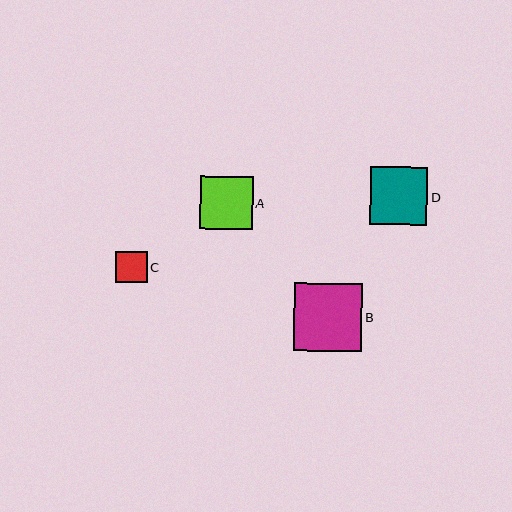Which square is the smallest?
Square C is the smallest with a size of approximately 32 pixels.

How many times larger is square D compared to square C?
Square D is approximately 1.8 times the size of square C.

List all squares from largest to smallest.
From largest to smallest: B, D, A, C.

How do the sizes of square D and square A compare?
Square D and square A are approximately the same size.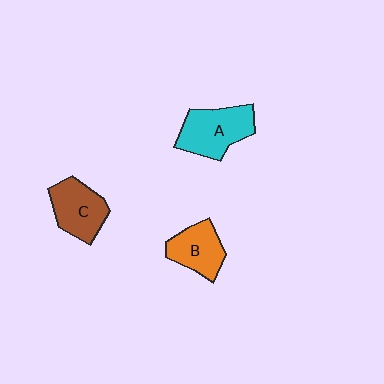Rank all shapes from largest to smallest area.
From largest to smallest: A (cyan), C (brown), B (orange).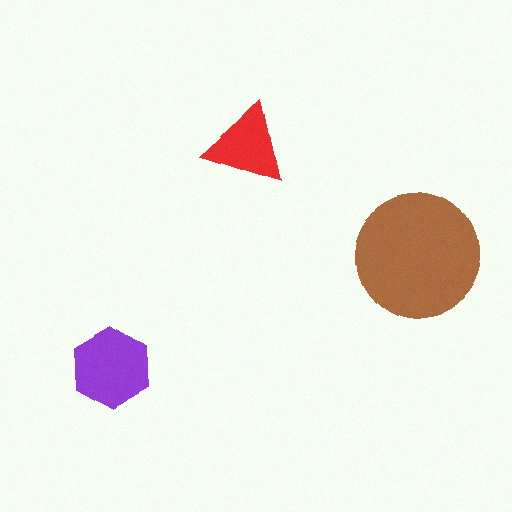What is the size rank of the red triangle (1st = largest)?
3rd.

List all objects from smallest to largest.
The red triangle, the purple hexagon, the brown circle.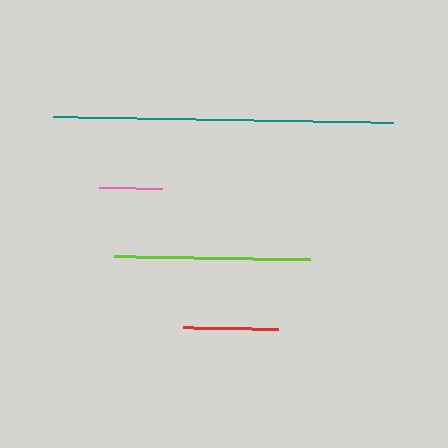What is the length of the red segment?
The red segment is approximately 95 pixels long.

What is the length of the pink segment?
The pink segment is approximately 63 pixels long.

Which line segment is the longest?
The teal line is the longest at approximately 340 pixels.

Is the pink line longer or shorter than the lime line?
The lime line is longer than the pink line.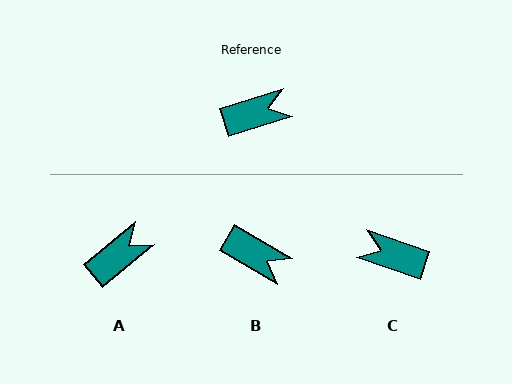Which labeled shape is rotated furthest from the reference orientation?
C, about 143 degrees away.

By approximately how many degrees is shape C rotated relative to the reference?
Approximately 143 degrees counter-clockwise.